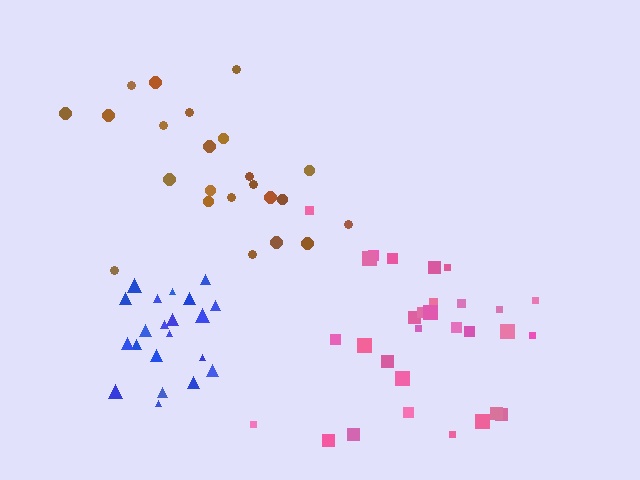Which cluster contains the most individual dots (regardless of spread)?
Pink (30).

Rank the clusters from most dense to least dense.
blue, pink, brown.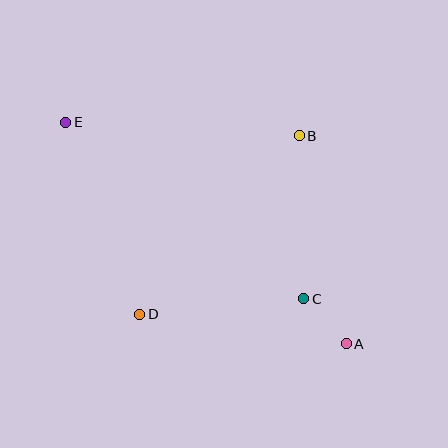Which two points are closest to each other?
Points A and C are closest to each other.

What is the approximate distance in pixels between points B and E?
The distance between B and E is approximately 234 pixels.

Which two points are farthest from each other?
Points A and E are farthest from each other.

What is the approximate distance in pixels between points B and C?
The distance between B and C is approximately 163 pixels.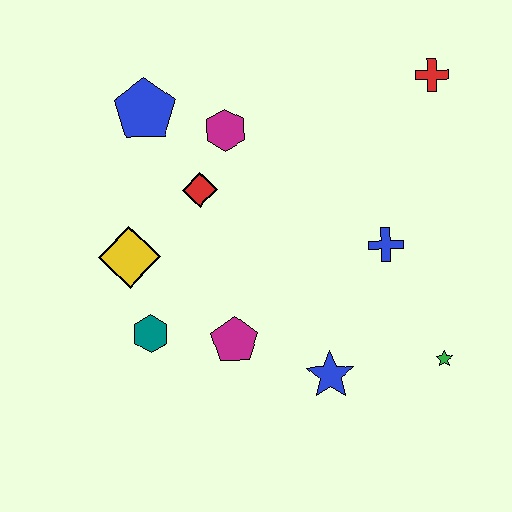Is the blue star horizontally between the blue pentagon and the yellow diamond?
No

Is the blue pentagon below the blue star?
No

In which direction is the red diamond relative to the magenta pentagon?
The red diamond is above the magenta pentagon.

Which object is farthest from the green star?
The blue pentagon is farthest from the green star.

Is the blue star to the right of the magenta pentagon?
Yes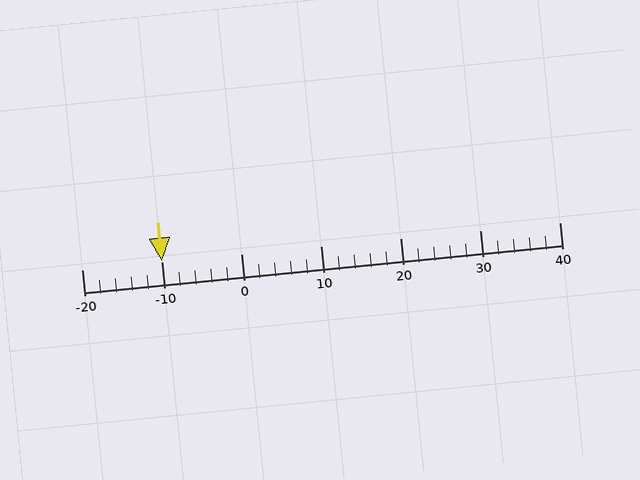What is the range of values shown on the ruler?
The ruler shows values from -20 to 40.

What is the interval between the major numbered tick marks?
The major tick marks are spaced 10 units apart.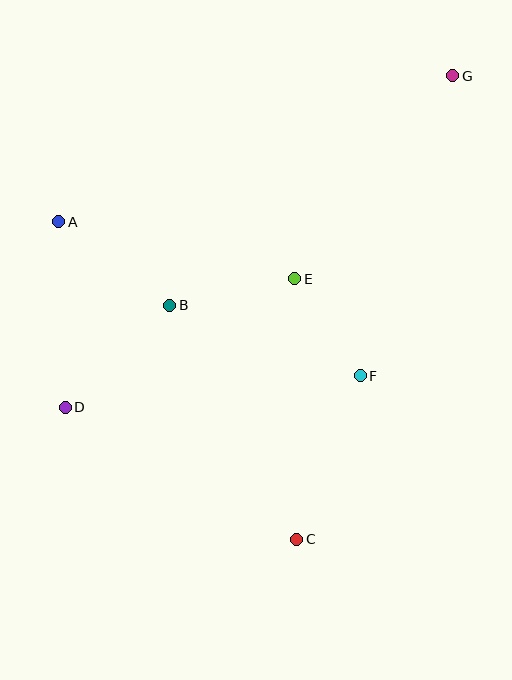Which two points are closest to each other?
Points E and F are closest to each other.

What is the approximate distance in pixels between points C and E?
The distance between C and E is approximately 260 pixels.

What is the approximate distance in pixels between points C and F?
The distance between C and F is approximately 175 pixels.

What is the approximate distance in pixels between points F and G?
The distance between F and G is approximately 314 pixels.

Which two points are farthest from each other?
Points D and G are farthest from each other.